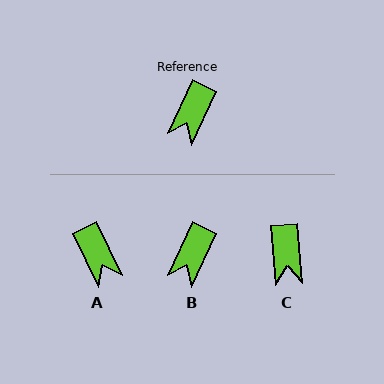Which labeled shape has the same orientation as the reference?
B.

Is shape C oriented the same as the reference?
No, it is off by about 30 degrees.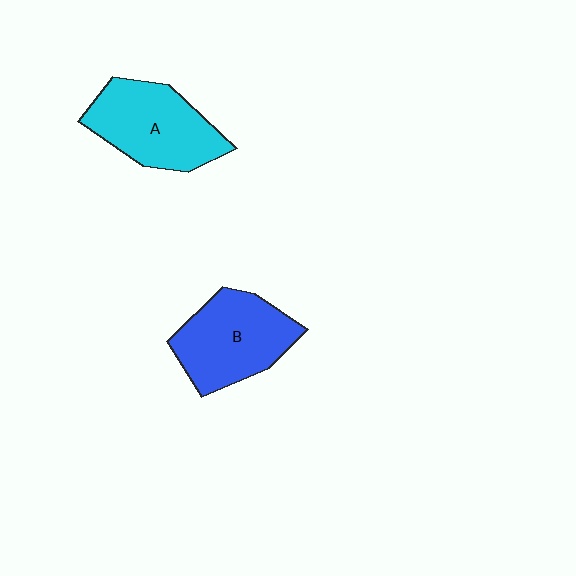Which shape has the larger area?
Shape A (cyan).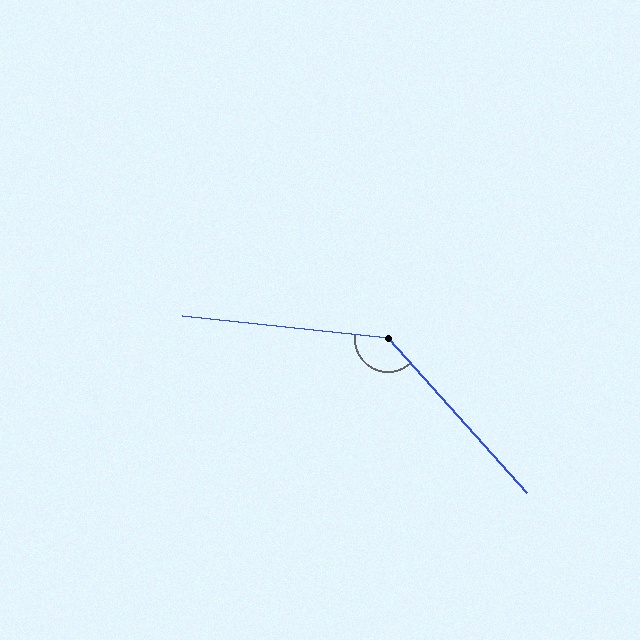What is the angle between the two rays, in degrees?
Approximately 138 degrees.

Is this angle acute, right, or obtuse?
It is obtuse.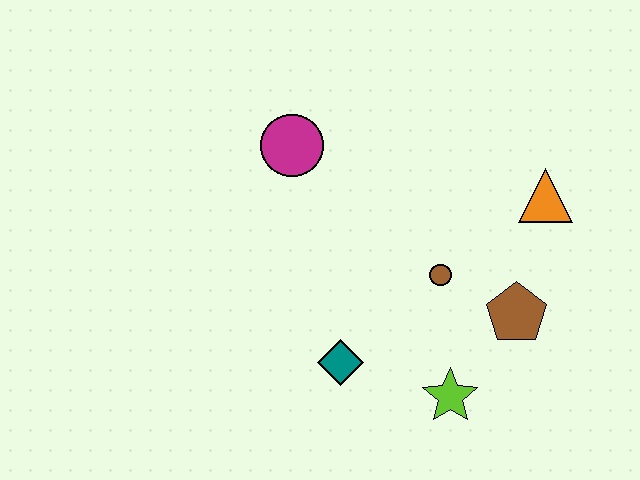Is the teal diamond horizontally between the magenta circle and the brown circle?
Yes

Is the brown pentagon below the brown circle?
Yes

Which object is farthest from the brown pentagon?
The magenta circle is farthest from the brown pentagon.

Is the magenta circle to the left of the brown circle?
Yes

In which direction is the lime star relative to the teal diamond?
The lime star is to the right of the teal diamond.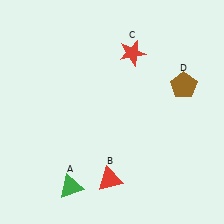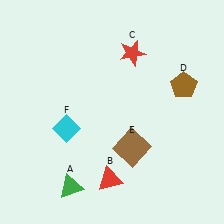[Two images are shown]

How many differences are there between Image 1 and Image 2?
There are 2 differences between the two images.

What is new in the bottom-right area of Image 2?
A brown square (E) was added in the bottom-right area of Image 2.